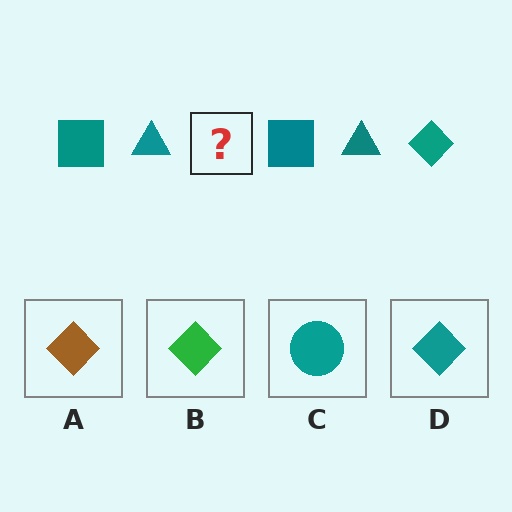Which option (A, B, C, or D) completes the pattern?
D.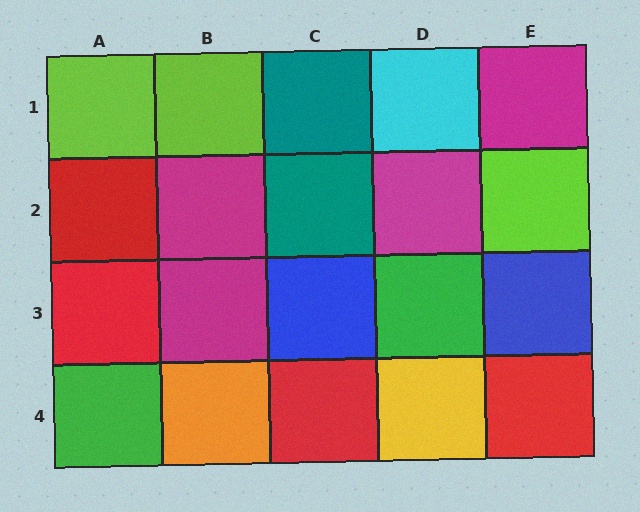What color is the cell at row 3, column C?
Blue.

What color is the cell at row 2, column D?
Magenta.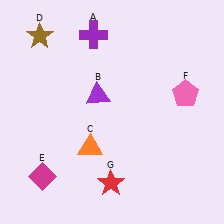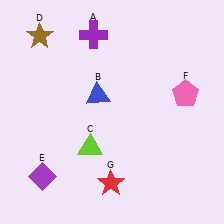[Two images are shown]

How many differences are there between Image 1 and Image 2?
There are 3 differences between the two images.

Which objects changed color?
B changed from purple to blue. C changed from orange to lime. E changed from magenta to purple.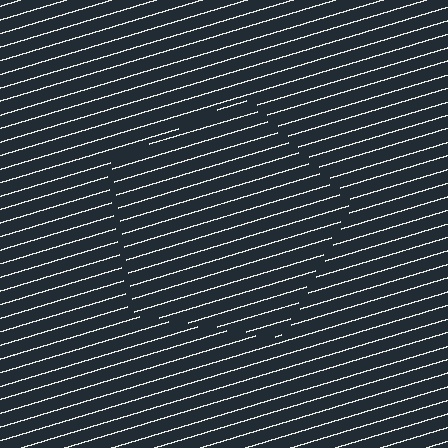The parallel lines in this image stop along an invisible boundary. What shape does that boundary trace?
An illusory pentagon. The interior of the shape contains the same grating, shifted by half a period — the contour is defined by the phase discontinuity where line-ends from the inner and outer gratings abut.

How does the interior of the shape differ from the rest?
The interior of the shape contains the same grating, shifted by half a period — the contour is defined by the phase discontinuity where line-ends from the inner and outer gratings abut.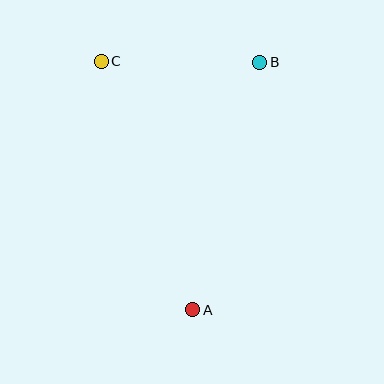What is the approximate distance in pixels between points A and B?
The distance between A and B is approximately 256 pixels.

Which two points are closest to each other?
Points B and C are closest to each other.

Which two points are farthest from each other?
Points A and C are farthest from each other.